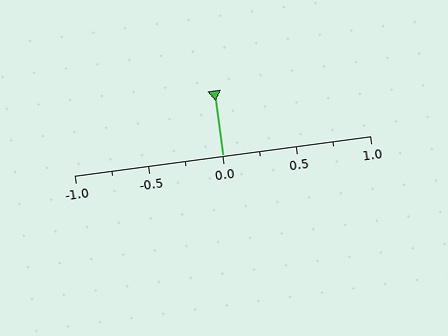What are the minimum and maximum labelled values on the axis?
The axis runs from -1.0 to 1.0.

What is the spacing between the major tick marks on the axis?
The major ticks are spaced 0.5 apart.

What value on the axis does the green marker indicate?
The marker indicates approximately 0.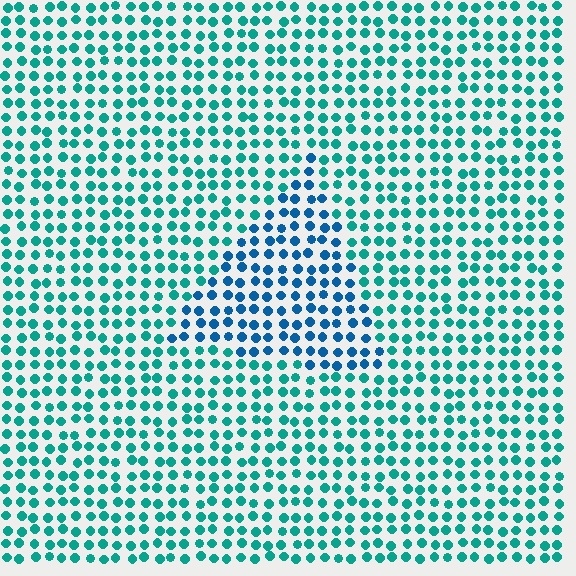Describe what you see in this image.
The image is filled with small teal elements in a uniform arrangement. A triangle-shaped region is visible where the elements are tinted to a slightly different hue, forming a subtle color boundary.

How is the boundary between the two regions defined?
The boundary is defined purely by a slight shift in hue (about 35 degrees). Spacing, size, and orientation are identical on both sides.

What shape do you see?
I see a triangle.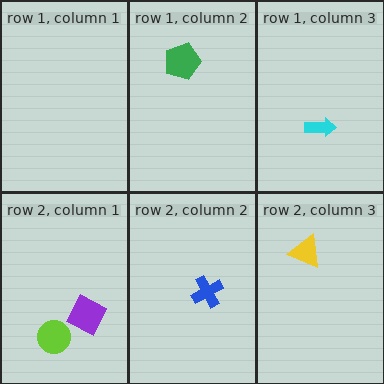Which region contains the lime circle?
The row 2, column 1 region.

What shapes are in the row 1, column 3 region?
The cyan arrow.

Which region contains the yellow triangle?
The row 2, column 3 region.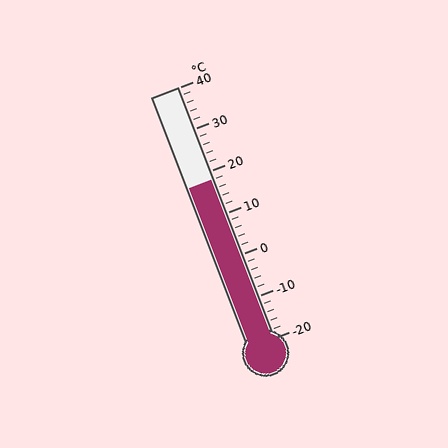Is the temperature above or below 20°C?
The temperature is below 20°C.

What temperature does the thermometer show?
The thermometer shows approximately 18°C.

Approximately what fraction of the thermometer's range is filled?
The thermometer is filled to approximately 65% of its range.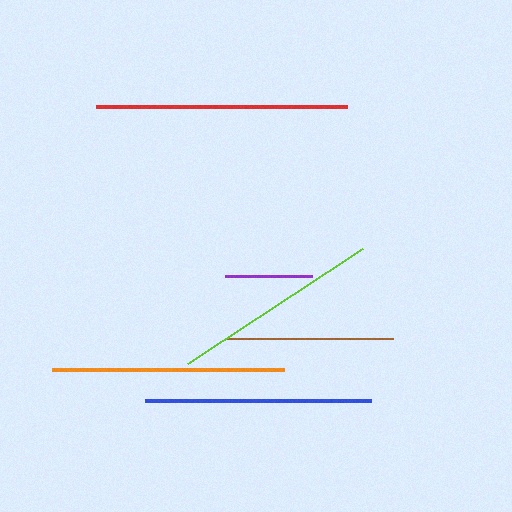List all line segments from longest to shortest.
From longest to shortest: red, orange, blue, lime, brown, purple.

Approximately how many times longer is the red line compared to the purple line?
The red line is approximately 2.9 times the length of the purple line.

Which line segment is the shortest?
The purple line is the shortest at approximately 86 pixels.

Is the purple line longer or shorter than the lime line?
The lime line is longer than the purple line.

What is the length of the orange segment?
The orange segment is approximately 233 pixels long.